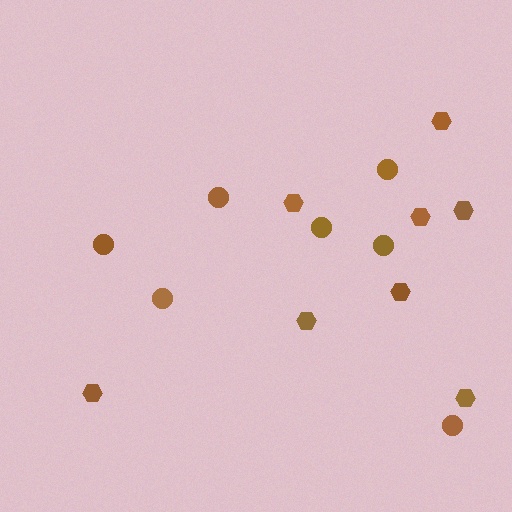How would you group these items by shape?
There are 2 groups: one group of hexagons (8) and one group of circles (7).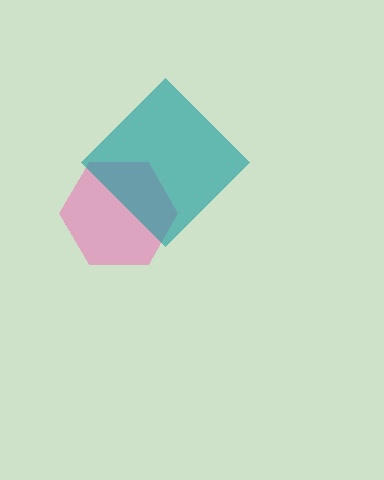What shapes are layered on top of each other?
The layered shapes are: a pink hexagon, a teal diamond.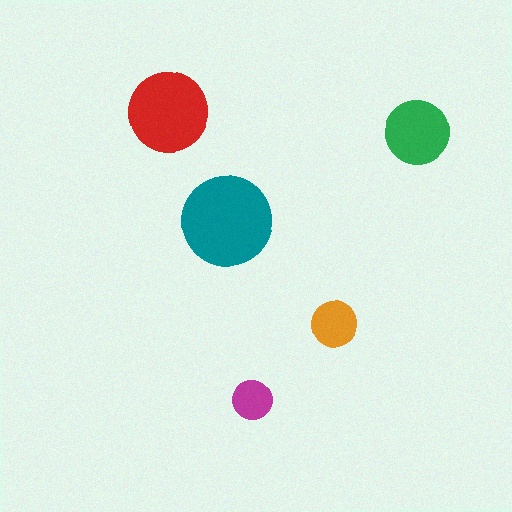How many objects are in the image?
There are 5 objects in the image.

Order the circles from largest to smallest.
the teal one, the red one, the green one, the orange one, the magenta one.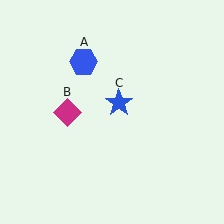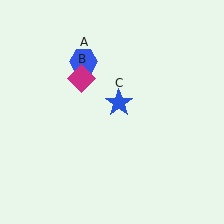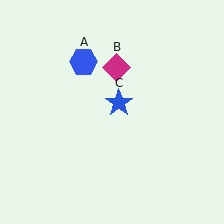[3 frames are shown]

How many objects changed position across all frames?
1 object changed position: magenta diamond (object B).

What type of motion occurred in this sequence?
The magenta diamond (object B) rotated clockwise around the center of the scene.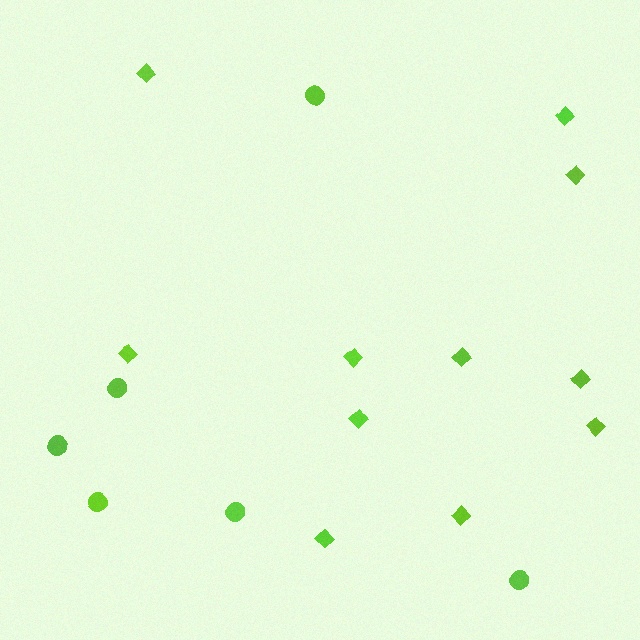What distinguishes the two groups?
There are 2 groups: one group of circles (6) and one group of diamonds (11).